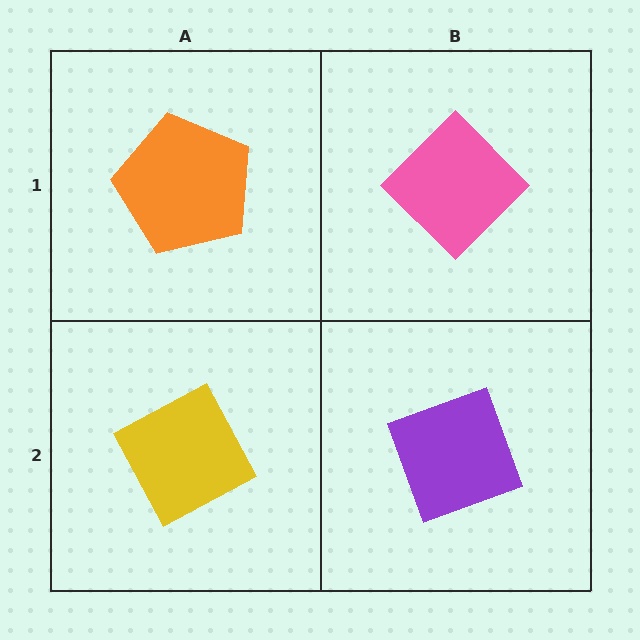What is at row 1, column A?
An orange pentagon.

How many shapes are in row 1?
2 shapes.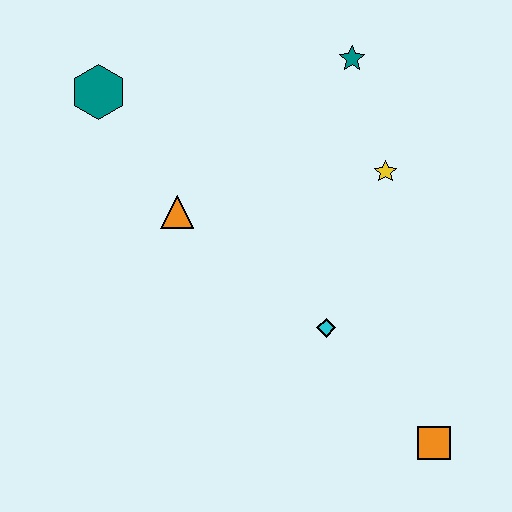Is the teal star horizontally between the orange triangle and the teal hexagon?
No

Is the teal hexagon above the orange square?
Yes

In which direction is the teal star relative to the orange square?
The teal star is above the orange square.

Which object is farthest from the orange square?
The teal hexagon is farthest from the orange square.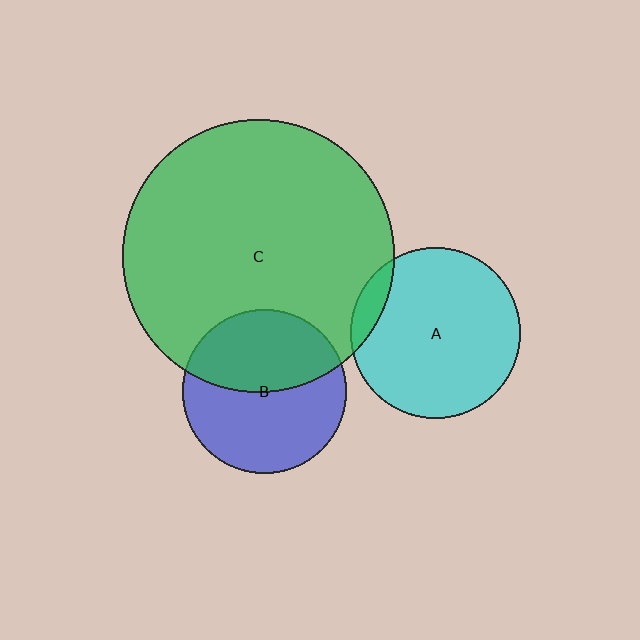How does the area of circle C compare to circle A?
Approximately 2.6 times.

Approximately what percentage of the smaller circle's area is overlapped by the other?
Approximately 45%.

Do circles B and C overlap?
Yes.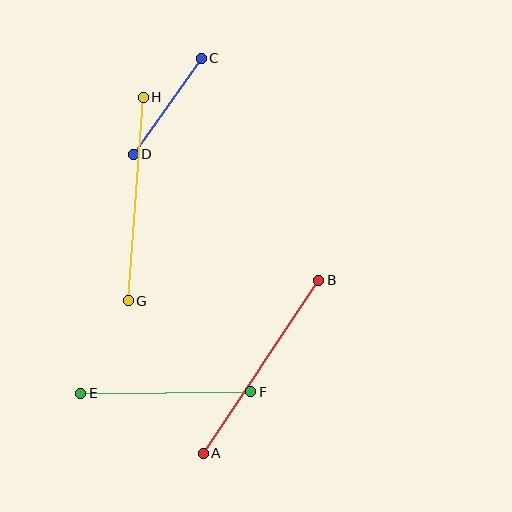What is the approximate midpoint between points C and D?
The midpoint is at approximately (167, 106) pixels.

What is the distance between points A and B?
The distance is approximately 208 pixels.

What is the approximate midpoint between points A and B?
The midpoint is at approximately (261, 367) pixels.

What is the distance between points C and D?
The distance is approximately 117 pixels.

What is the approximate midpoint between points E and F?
The midpoint is at approximately (166, 393) pixels.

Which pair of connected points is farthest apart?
Points A and B are farthest apart.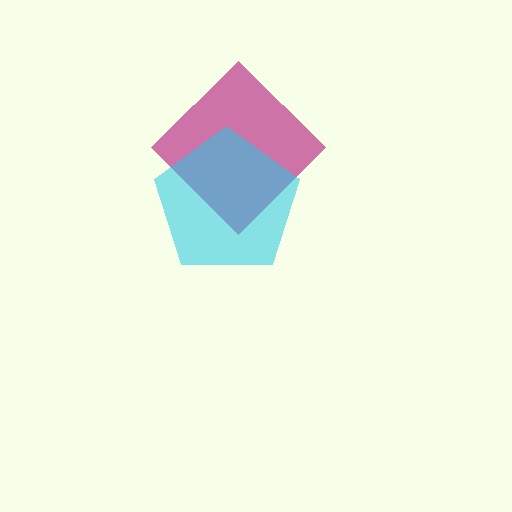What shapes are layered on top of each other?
The layered shapes are: a magenta diamond, a cyan pentagon.